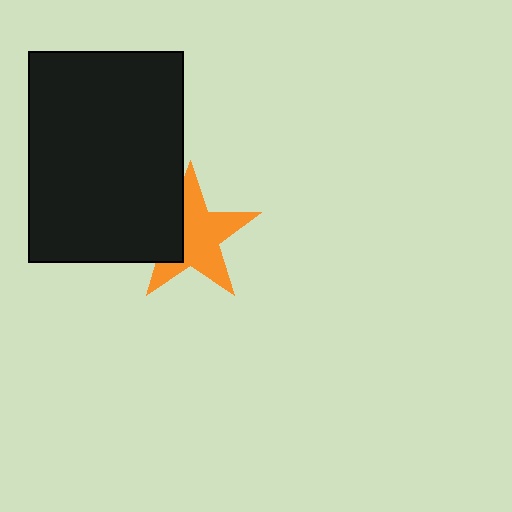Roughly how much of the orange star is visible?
Most of it is visible (roughly 69%).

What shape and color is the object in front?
The object in front is a black rectangle.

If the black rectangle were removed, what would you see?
You would see the complete orange star.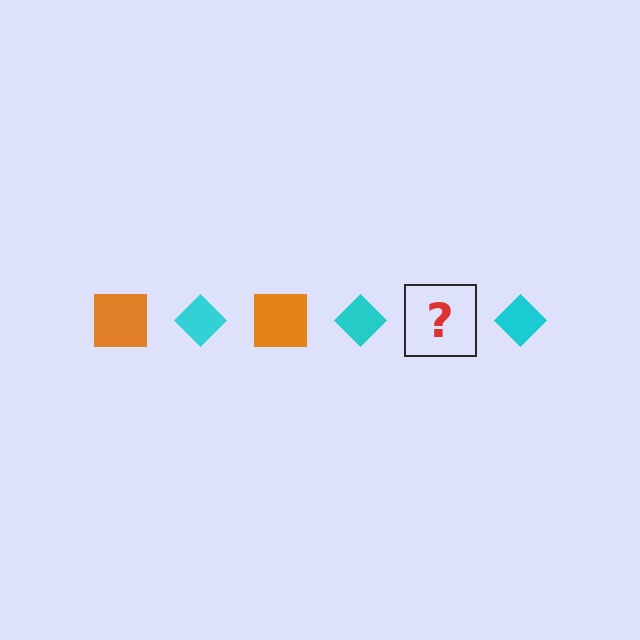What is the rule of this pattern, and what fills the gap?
The rule is that the pattern alternates between orange square and cyan diamond. The gap should be filled with an orange square.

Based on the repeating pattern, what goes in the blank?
The blank should be an orange square.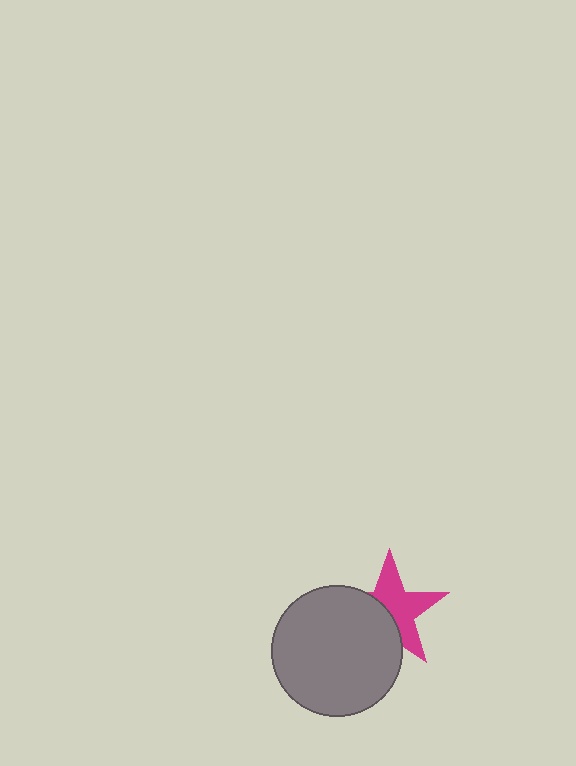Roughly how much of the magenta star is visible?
About half of it is visible (roughly 56%).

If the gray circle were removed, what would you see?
You would see the complete magenta star.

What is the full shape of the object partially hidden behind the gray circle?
The partially hidden object is a magenta star.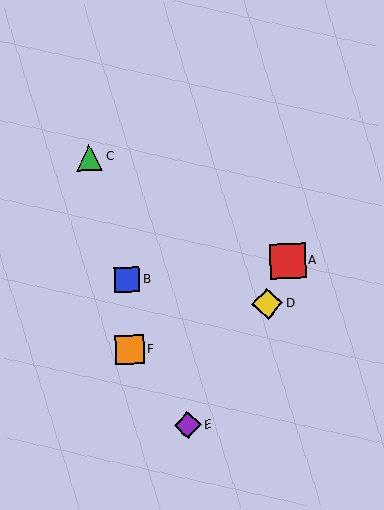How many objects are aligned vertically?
2 objects (B, F) are aligned vertically.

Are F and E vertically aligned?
No, F is at x≈130 and E is at x≈188.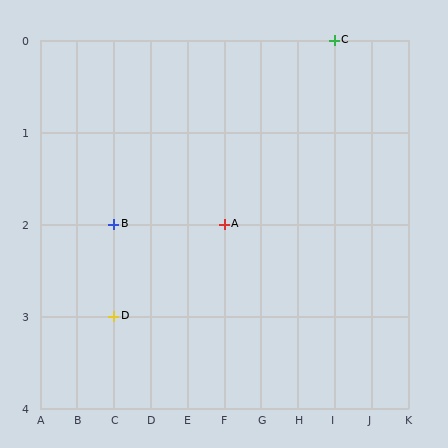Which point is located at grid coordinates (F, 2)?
Point A is at (F, 2).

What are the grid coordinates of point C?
Point C is at grid coordinates (I, 0).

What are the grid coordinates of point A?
Point A is at grid coordinates (F, 2).